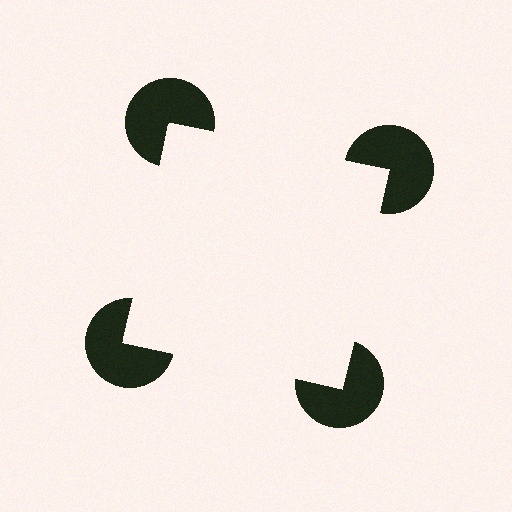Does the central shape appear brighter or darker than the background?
It typically appears slightly brighter than the background, even though no actual brightness change is drawn.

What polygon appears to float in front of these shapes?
An illusory square — its edges are inferred from the aligned wedge cuts in the pac-man discs, not physically drawn.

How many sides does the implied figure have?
4 sides.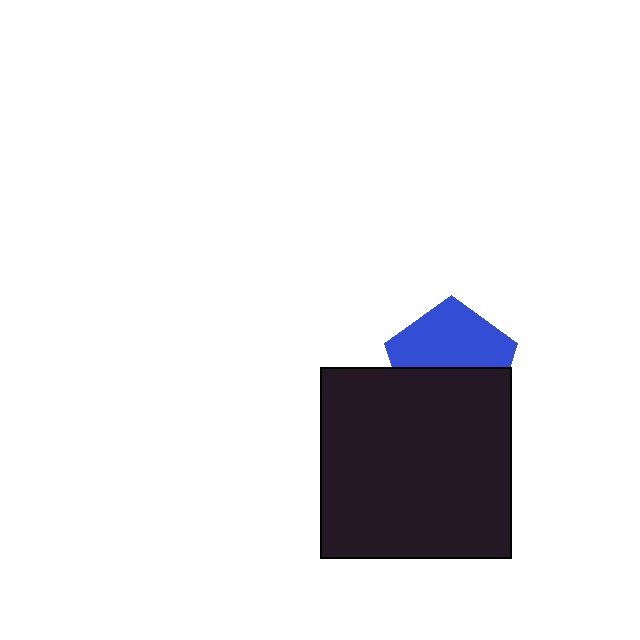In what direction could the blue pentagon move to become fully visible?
The blue pentagon could move up. That would shift it out from behind the black square entirely.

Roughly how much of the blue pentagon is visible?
About half of it is visible (roughly 54%).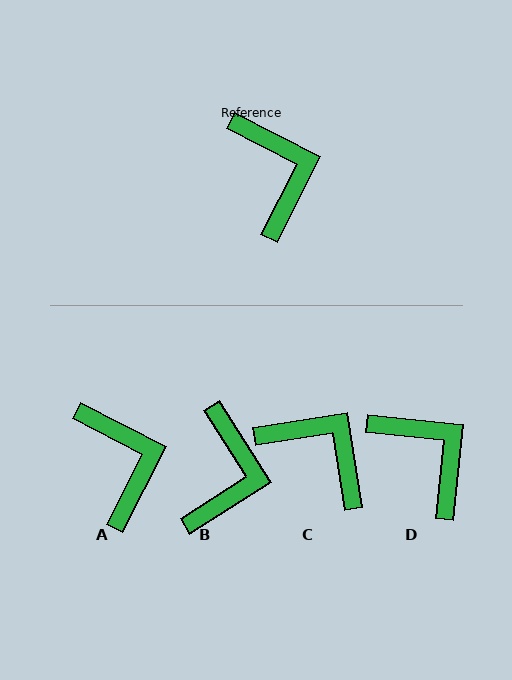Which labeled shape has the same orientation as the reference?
A.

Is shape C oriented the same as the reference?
No, it is off by about 36 degrees.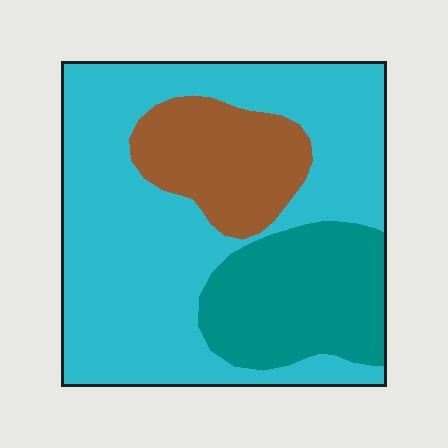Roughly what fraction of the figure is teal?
Teal covers around 20% of the figure.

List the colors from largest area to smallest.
From largest to smallest: cyan, teal, brown.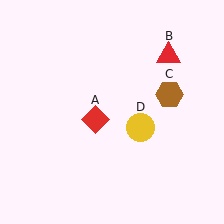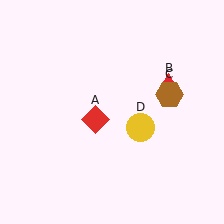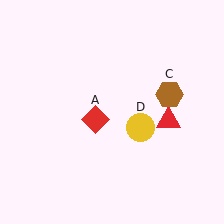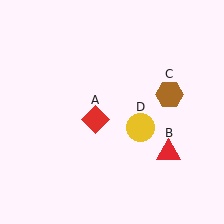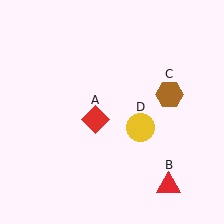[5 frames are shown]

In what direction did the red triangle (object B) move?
The red triangle (object B) moved down.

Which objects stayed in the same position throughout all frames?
Red diamond (object A) and brown hexagon (object C) and yellow circle (object D) remained stationary.